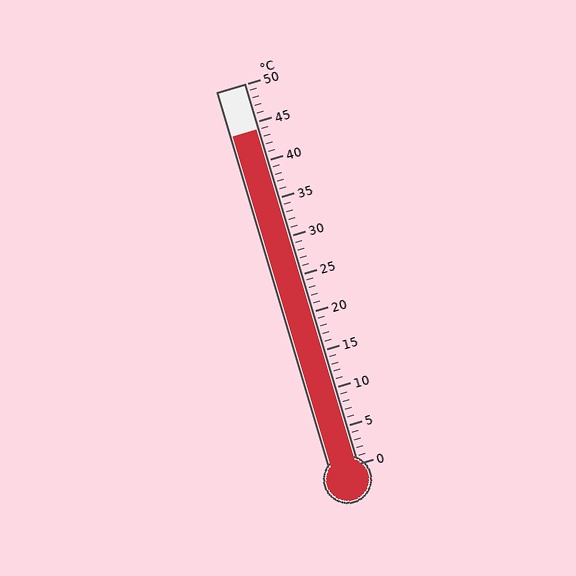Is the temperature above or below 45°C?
The temperature is below 45°C.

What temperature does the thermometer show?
The thermometer shows approximately 44°C.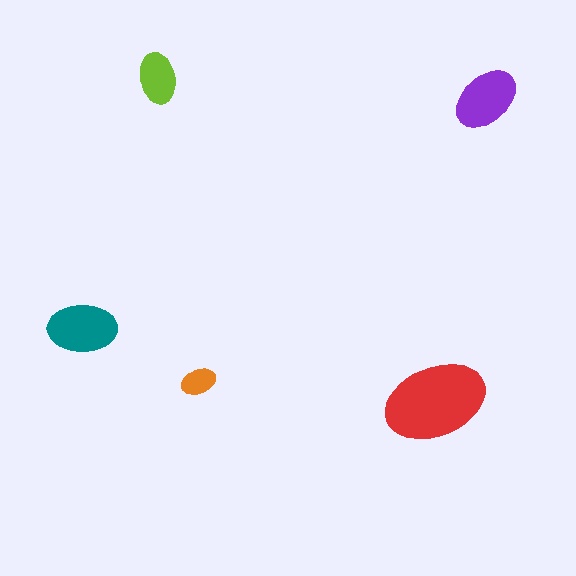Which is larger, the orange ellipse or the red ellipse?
The red one.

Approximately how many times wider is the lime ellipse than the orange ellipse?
About 1.5 times wider.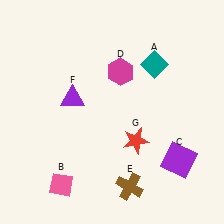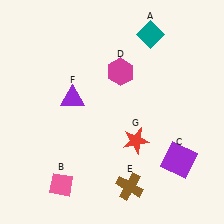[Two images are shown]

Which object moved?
The teal diamond (A) moved up.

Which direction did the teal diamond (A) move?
The teal diamond (A) moved up.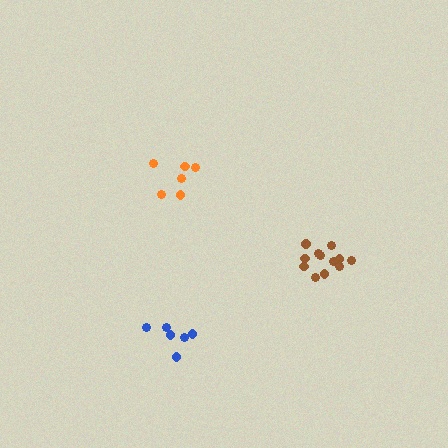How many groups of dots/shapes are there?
There are 3 groups.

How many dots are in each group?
Group 1: 12 dots, Group 2: 6 dots, Group 3: 6 dots (24 total).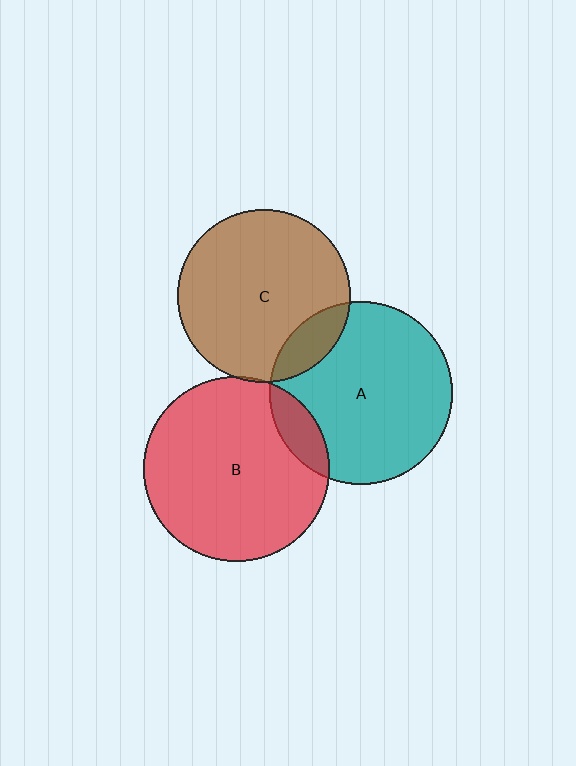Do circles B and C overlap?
Yes.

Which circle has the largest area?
Circle B (red).